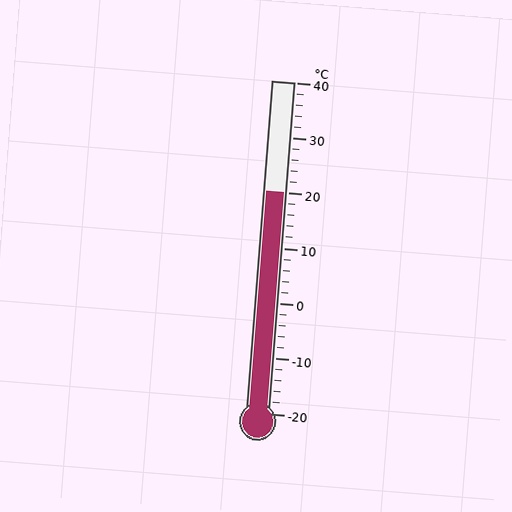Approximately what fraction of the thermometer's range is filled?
The thermometer is filled to approximately 65% of its range.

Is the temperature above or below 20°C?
The temperature is at 20°C.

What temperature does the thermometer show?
The thermometer shows approximately 20°C.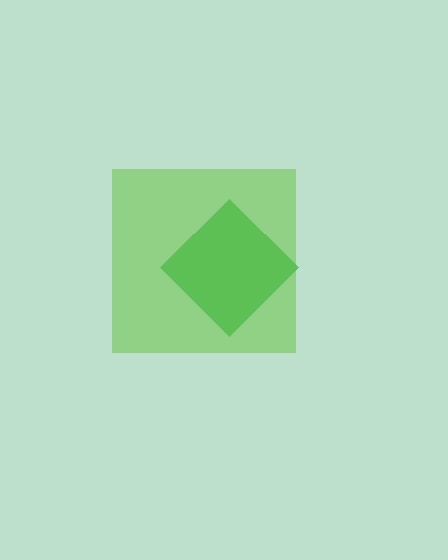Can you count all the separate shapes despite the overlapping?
Yes, there are 2 separate shapes.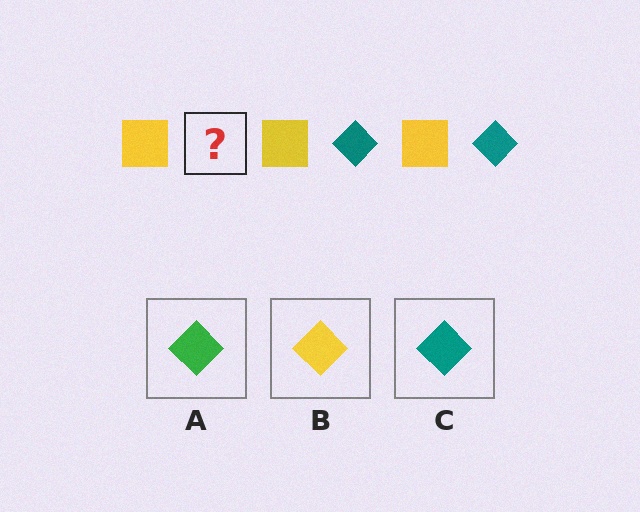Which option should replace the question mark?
Option C.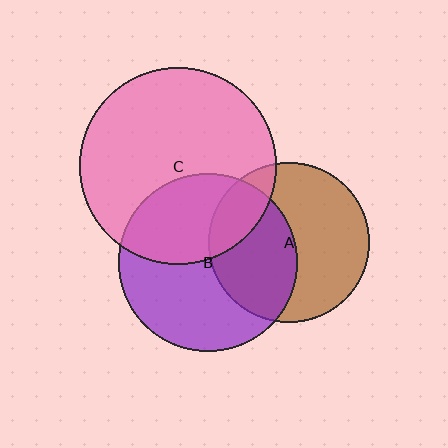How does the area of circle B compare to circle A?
Approximately 1.2 times.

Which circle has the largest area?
Circle C (pink).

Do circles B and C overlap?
Yes.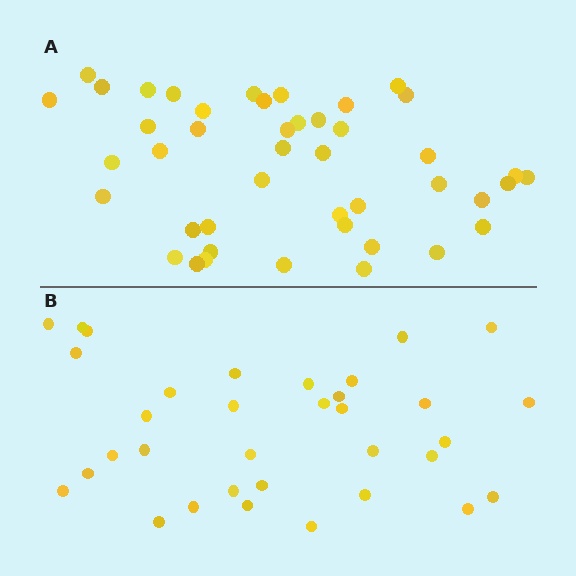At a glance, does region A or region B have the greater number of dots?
Region A (the top region) has more dots.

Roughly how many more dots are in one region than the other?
Region A has roughly 10 or so more dots than region B.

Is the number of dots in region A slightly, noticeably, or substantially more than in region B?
Region A has noticeably more, but not dramatically so. The ratio is roughly 1.3 to 1.